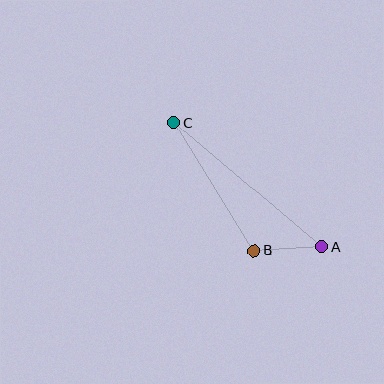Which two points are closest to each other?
Points A and B are closest to each other.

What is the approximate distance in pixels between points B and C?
The distance between B and C is approximately 151 pixels.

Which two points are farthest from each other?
Points A and C are farthest from each other.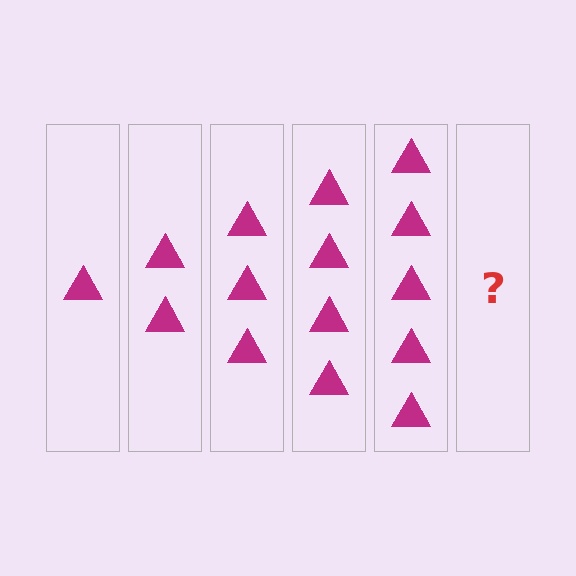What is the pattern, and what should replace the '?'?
The pattern is that each step adds one more triangle. The '?' should be 6 triangles.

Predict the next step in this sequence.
The next step is 6 triangles.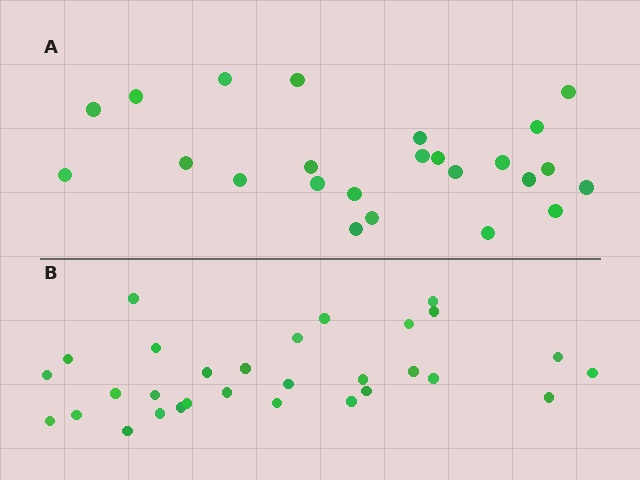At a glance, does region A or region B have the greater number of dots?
Region B (the bottom region) has more dots.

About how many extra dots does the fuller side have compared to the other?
Region B has about 6 more dots than region A.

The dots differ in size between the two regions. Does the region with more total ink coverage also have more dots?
No. Region A has more total ink coverage because its dots are larger, but region B actually contains more individual dots. Total area can be misleading — the number of items is what matters here.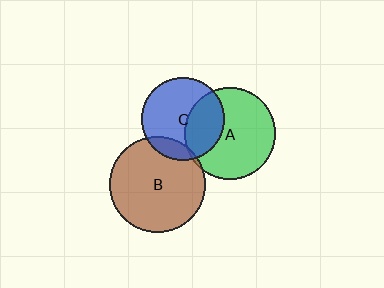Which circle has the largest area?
Circle B (brown).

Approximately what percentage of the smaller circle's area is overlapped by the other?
Approximately 5%.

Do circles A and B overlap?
Yes.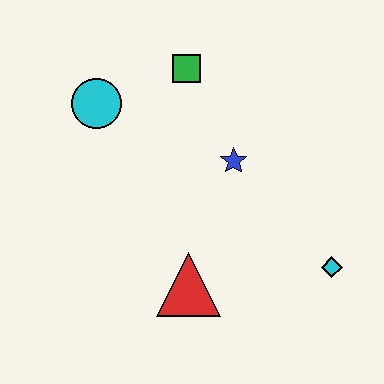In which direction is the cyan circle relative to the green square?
The cyan circle is to the left of the green square.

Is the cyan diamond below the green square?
Yes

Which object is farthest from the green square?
The cyan diamond is farthest from the green square.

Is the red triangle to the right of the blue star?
No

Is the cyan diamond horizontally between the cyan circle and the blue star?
No